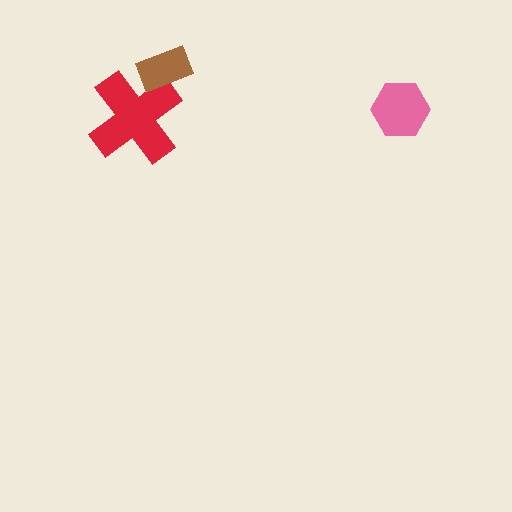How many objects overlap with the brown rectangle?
1 object overlaps with the brown rectangle.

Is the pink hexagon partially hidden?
No, no other shape covers it.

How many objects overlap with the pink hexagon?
0 objects overlap with the pink hexagon.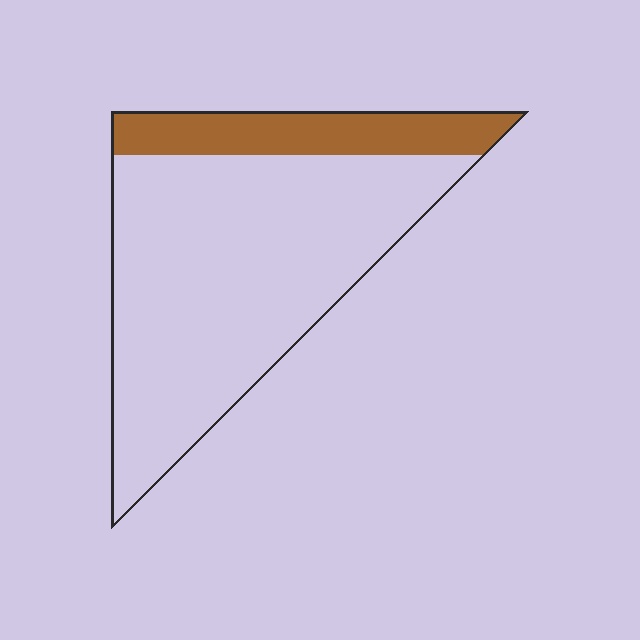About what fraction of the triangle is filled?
About one fifth (1/5).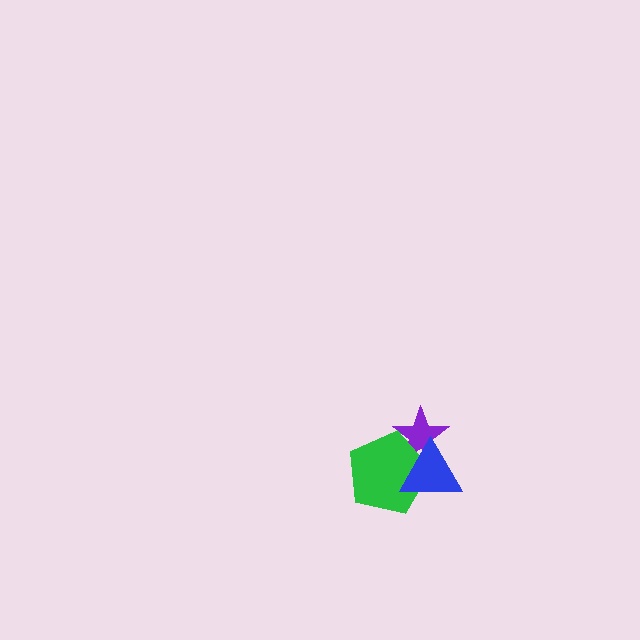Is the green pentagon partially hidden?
Yes, it is partially covered by another shape.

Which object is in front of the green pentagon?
The blue triangle is in front of the green pentagon.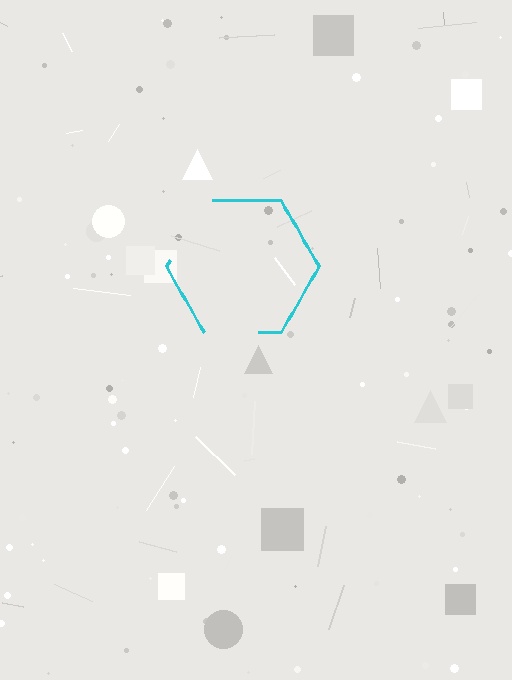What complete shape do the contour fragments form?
The contour fragments form a hexagon.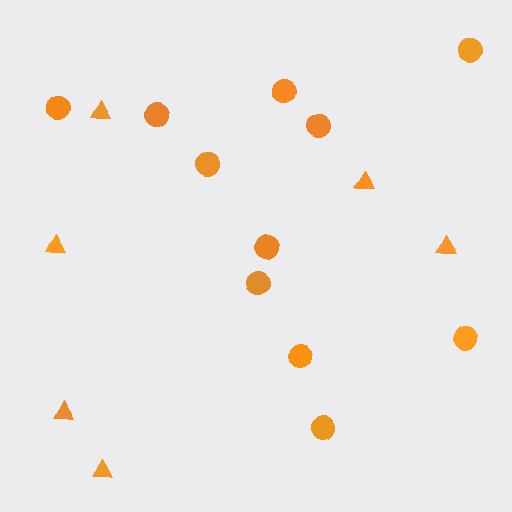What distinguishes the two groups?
There are 2 groups: one group of triangles (6) and one group of circles (11).